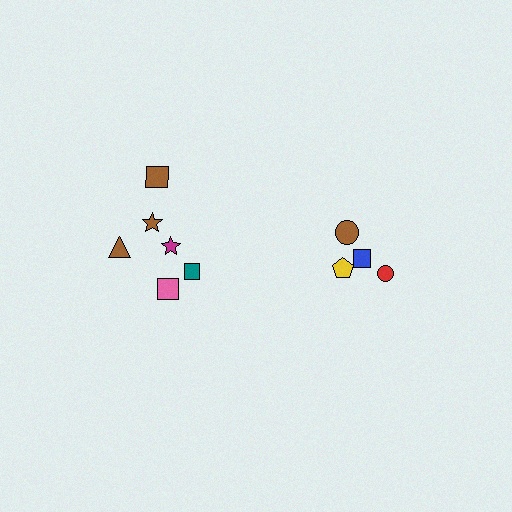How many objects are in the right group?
There are 4 objects.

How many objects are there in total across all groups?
There are 10 objects.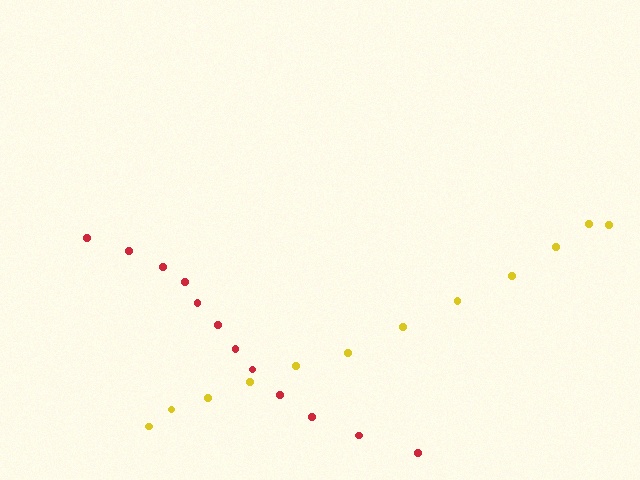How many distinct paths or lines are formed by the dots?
There are 2 distinct paths.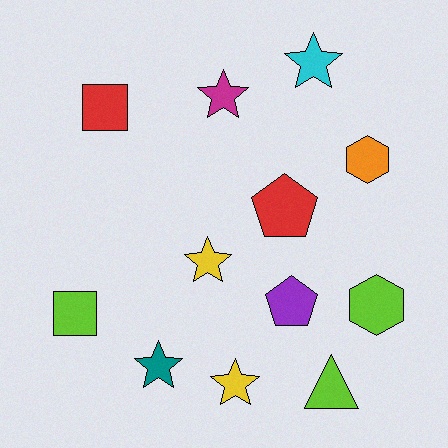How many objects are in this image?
There are 12 objects.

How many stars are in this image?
There are 5 stars.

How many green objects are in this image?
There are no green objects.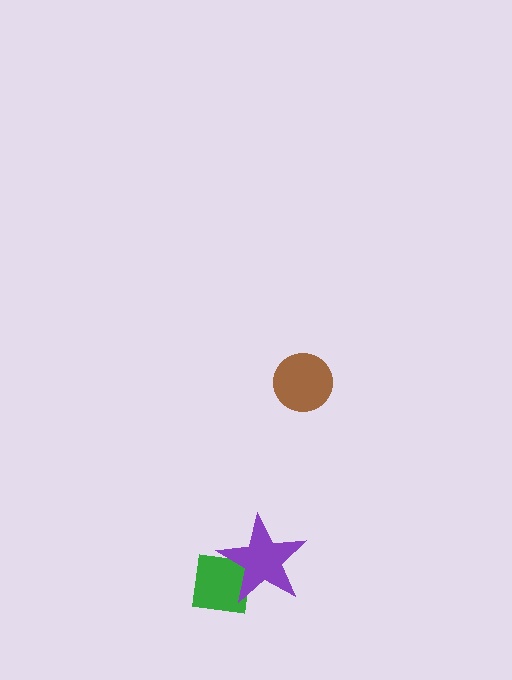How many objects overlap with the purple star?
1 object overlaps with the purple star.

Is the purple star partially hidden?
No, no other shape covers it.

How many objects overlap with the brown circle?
0 objects overlap with the brown circle.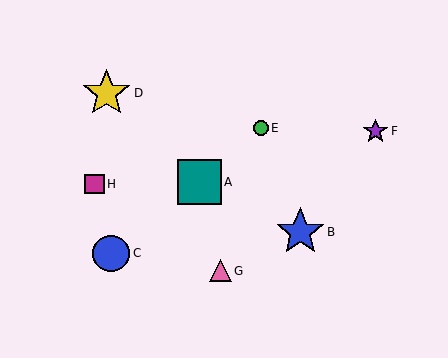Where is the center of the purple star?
The center of the purple star is at (375, 131).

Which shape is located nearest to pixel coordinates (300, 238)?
The blue star (labeled B) at (300, 232) is nearest to that location.